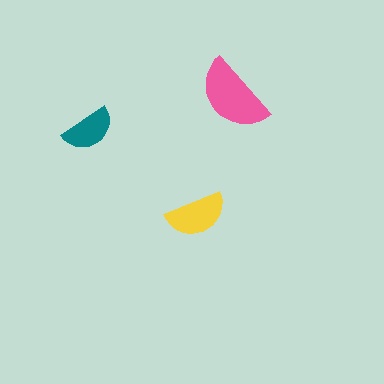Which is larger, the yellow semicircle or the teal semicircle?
The yellow one.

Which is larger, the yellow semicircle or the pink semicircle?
The pink one.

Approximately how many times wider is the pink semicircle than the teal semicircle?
About 1.5 times wider.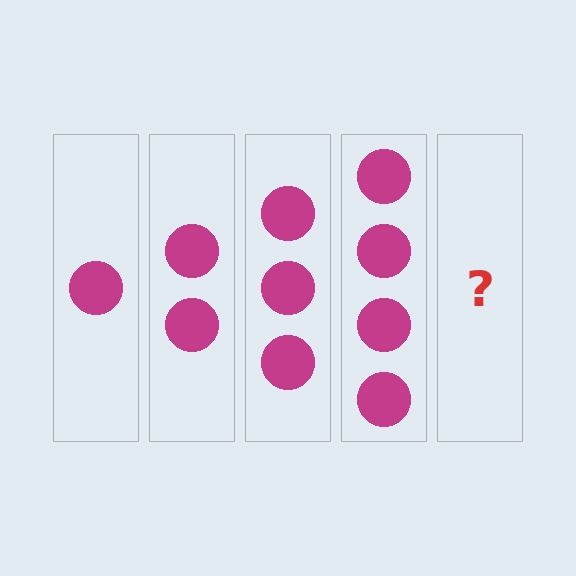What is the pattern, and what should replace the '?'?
The pattern is that each step adds one more circle. The '?' should be 5 circles.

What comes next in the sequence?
The next element should be 5 circles.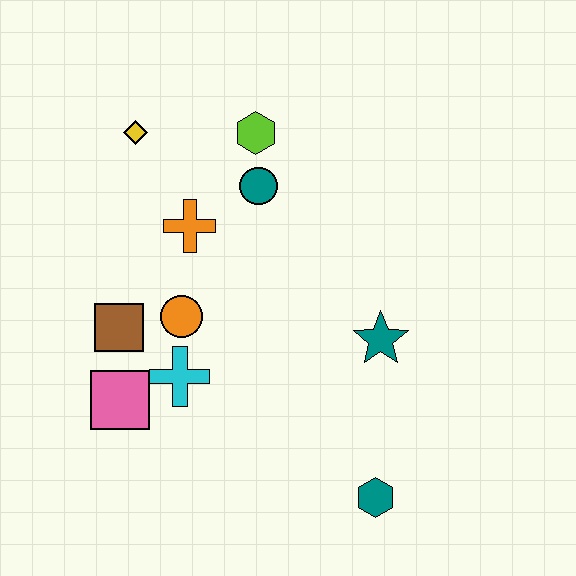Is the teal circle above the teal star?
Yes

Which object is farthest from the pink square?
The lime hexagon is farthest from the pink square.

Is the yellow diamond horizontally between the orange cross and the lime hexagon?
No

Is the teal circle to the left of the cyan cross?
No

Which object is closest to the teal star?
The teal hexagon is closest to the teal star.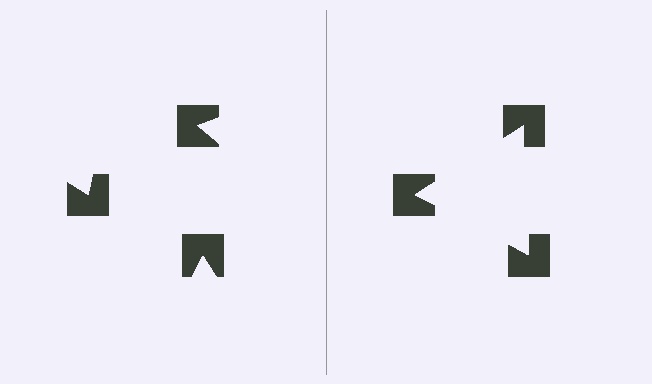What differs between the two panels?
The notched squares are positioned identically on both sides; only the wedge orientations differ. On the right they align to a triangle; on the left they are misaligned.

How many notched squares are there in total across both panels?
6 — 3 on each side.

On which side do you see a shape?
An illusory triangle appears on the right side. On the left side the wedge cuts are rotated, so no coherent shape forms.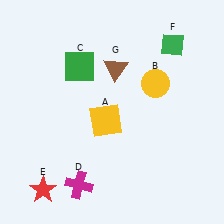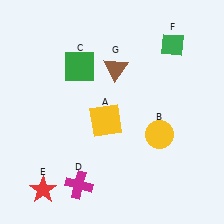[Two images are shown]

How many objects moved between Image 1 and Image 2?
1 object moved between the two images.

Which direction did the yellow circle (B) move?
The yellow circle (B) moved down.